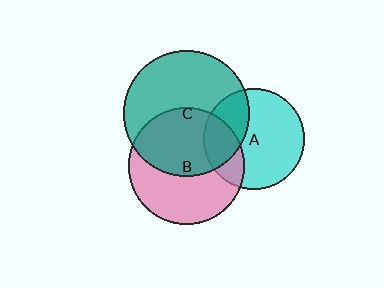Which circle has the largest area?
Circle C (teal).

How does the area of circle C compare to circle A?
Approximately 1.5 times.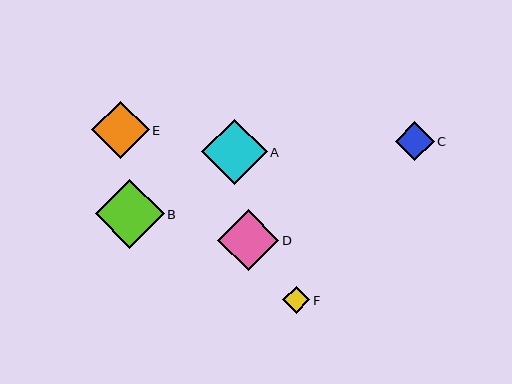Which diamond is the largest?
Diamond B is the largest with a size of approximately 69 pixels.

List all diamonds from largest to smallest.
From largest to smallest: B, A, D, E, C, F.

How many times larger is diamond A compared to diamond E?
Diamond A is approximately 1.1 times the size of diamond E.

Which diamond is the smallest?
Diamond F is the smallest with a size of approximately 27 pixels.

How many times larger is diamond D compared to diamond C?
Diamond D is approximately 1.6 times the size of diamond C.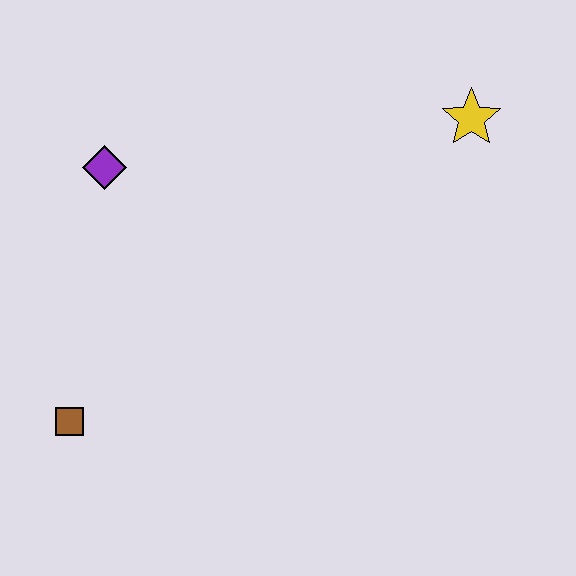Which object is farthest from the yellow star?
The brown square is farthest from the yellow star.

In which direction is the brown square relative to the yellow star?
The brown square is to the left of the yellow star.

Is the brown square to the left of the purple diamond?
Yes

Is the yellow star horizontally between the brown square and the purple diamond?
No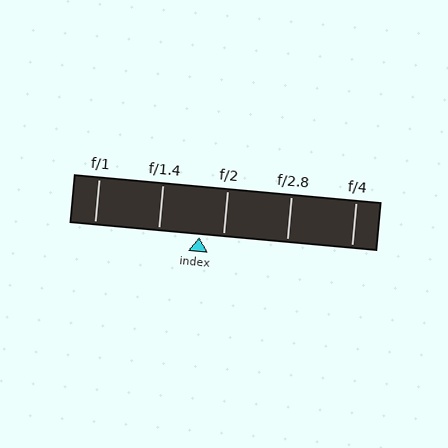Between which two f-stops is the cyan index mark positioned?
The index mark is between f/1.4 and f/2.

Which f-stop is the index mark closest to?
The index mark is closest to f/2.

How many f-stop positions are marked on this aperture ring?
There are 5 f-stop positions marked.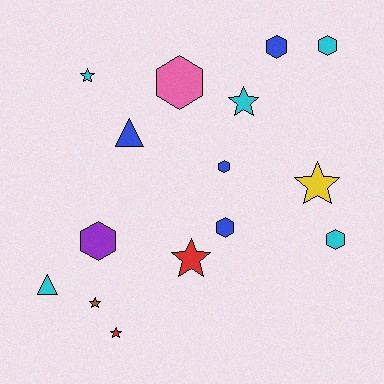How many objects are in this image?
There are 15 objects.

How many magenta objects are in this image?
There are no magenta objects.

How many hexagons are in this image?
There are 7 hexagons.